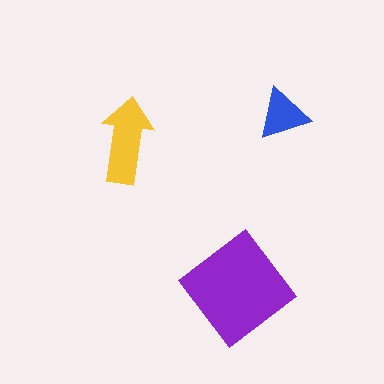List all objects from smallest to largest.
The blue triangle, the yellow arrow, the purple diamond.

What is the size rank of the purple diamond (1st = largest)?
1st.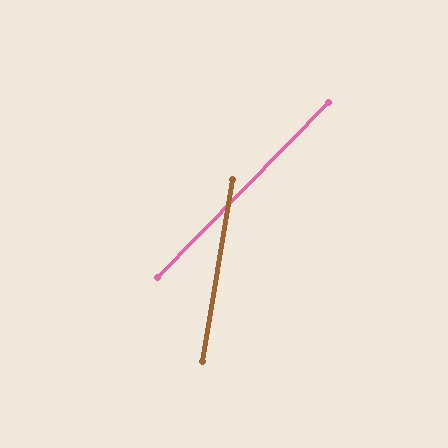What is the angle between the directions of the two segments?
Approximately 35 degrees.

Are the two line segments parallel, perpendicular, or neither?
Neither parallel nor perpendicular — they differ by about 35°.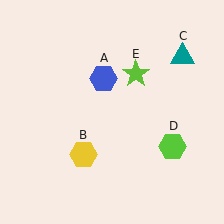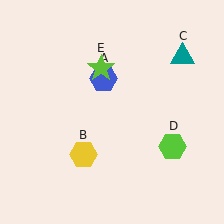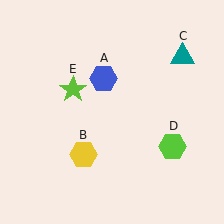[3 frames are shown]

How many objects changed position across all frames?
1 object changed position: lime star (object E).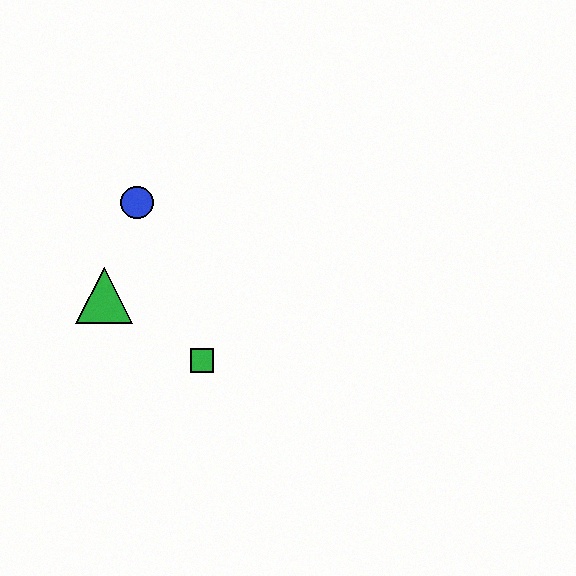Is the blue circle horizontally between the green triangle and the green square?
Yes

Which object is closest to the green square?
The green triangle is closest to the green square.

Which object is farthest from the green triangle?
The green square is farthest from the green triangle.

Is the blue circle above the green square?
Yes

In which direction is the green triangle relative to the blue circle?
The green triangle is below the blue circle.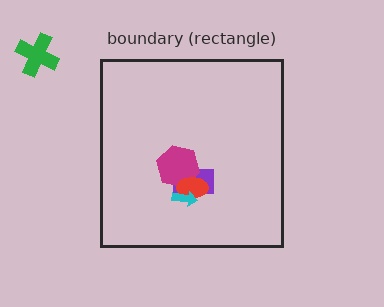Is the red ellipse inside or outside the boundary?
Inside.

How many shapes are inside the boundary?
4 inside, 1 outside.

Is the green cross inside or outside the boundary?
Outside.